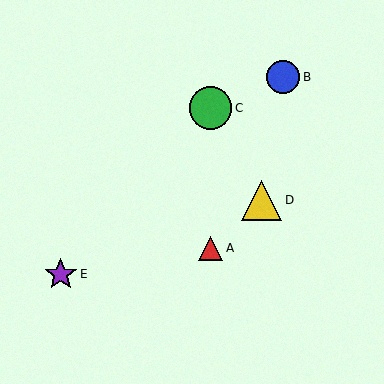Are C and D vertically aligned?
No, C is at x≈210 and D is at x≈262.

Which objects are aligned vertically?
Objects A, C are aligned vertically.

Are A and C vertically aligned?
Yes, both are at x≈210.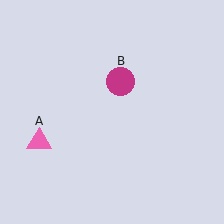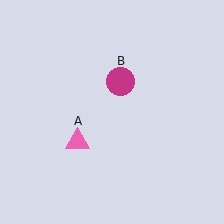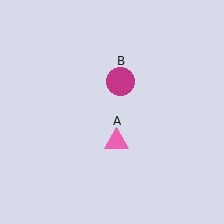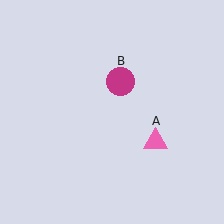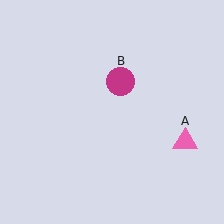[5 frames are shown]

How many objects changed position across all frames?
1 object changed position: pink triangle (object A).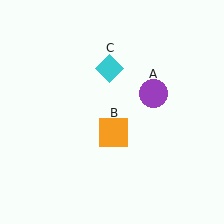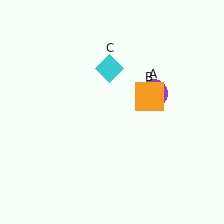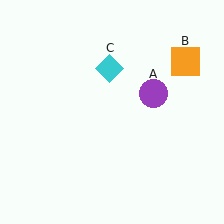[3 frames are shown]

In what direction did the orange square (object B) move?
The orange square (object B) moved up and to the right.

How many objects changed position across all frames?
1 object changed position: orange square (object B).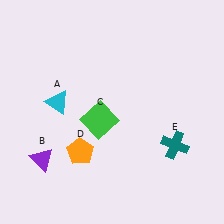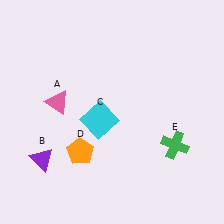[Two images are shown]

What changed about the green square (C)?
In Image 1, C is green. In Image 2, it changed to cyan.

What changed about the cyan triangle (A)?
In Image 1, A is cyan. In Image 2, it changed to pink.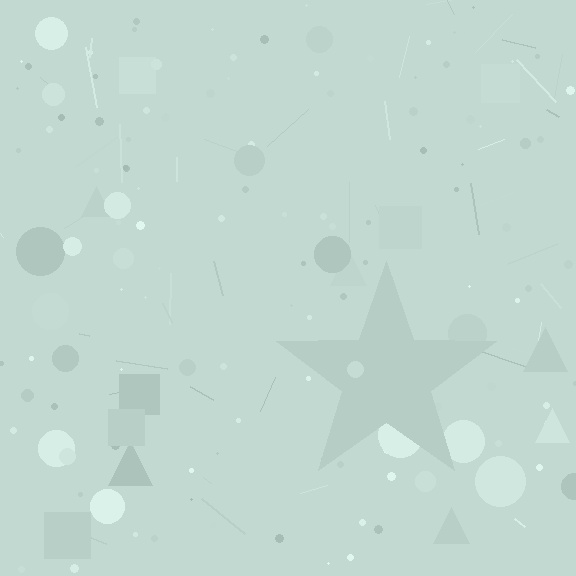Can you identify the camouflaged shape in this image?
The camouflaged shape is a star.